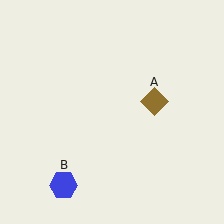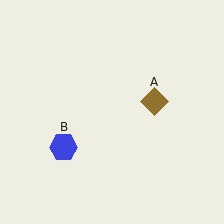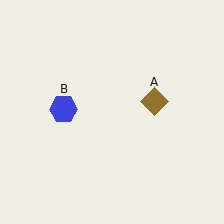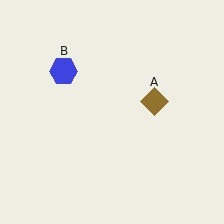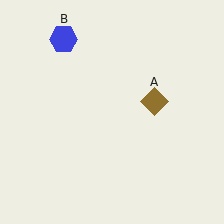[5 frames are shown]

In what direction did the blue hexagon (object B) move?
The blue hexagon (object B) moved up.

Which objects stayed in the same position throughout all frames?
Brown diamond (object A) remained stationary.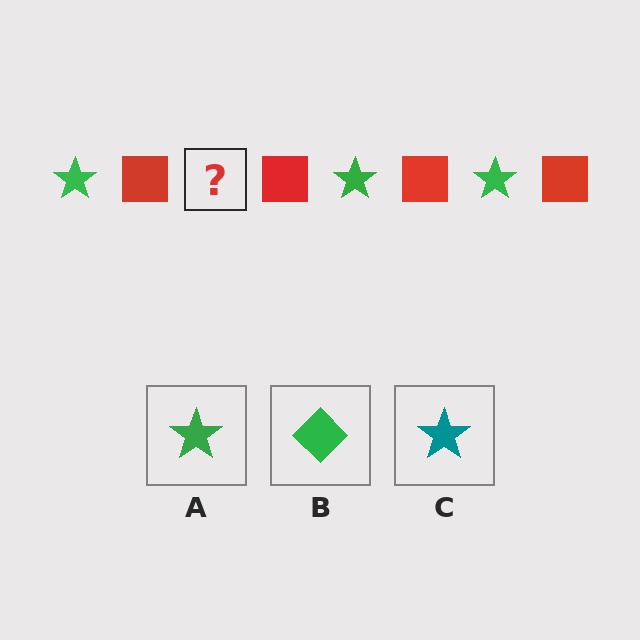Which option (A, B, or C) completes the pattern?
A.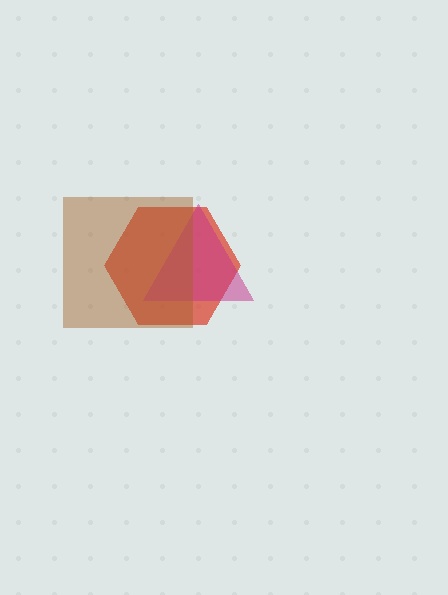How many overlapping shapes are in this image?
There are 3 overlapping shapes in the image.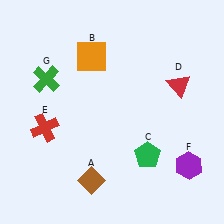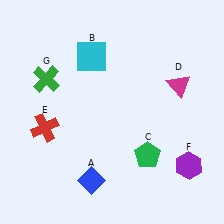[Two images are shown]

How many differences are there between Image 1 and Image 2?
There are 3 differences between the two images.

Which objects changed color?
A changed from brown to blue. B changed from orange to cyan. D changed from red to magenta.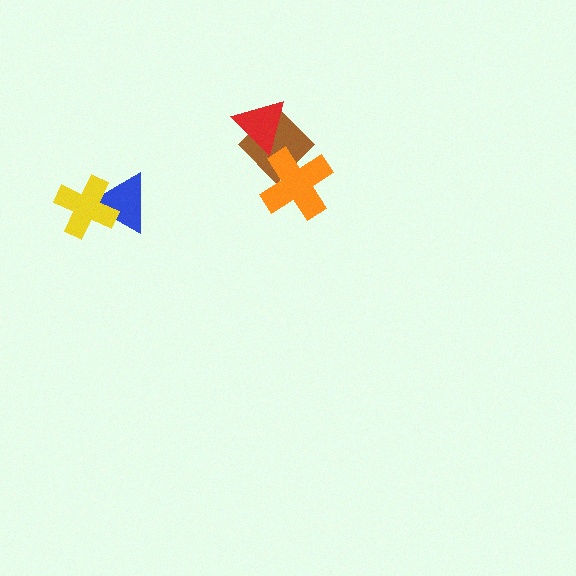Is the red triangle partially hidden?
No, no other shape covers it.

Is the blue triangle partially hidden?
Yes, it is partially covered by another shape.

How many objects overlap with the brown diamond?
2 objects overlap with the brown diamond.